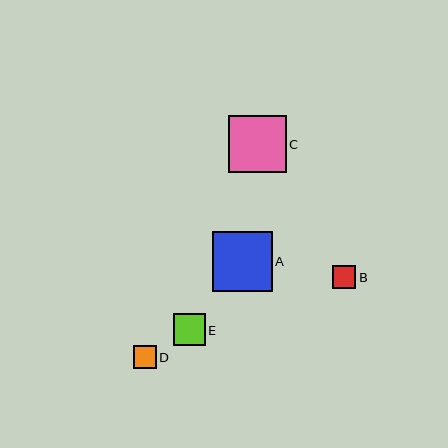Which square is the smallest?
Square B is the smallest with a size of approximately 23 pixels.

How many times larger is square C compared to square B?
Square C is approximately 2.5 times the size of square B.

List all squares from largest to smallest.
From largest to smallest: A, C, E, D, B.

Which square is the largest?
Square A is the largest with a size of approximately 60 pixels.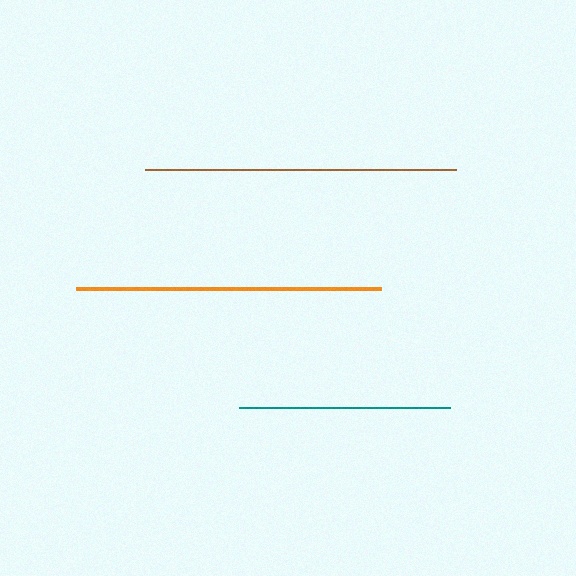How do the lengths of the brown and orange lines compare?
The brown and orange lines are approximately the same length.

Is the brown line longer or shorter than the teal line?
The brown line is longer than the teal line.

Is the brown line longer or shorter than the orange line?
The brown line is longer than the orange line.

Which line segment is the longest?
The brown line is the longest at approximately 310 pixels.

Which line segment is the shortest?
The teal line is the shortest at approximately 211 pixels.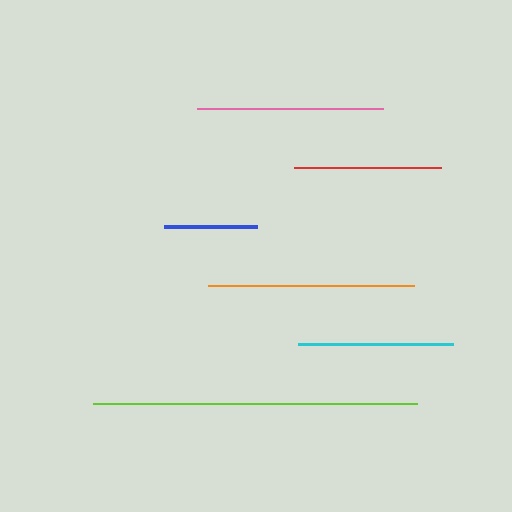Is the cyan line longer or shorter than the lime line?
The lime line is longer than the cyan line.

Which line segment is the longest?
The lime line is the longest at approximately 324 pixels.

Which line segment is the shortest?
The blue line is the shortest at approximately 93 pixels.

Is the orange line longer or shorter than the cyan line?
The orange line is longer than the cyan line.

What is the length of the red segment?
The red segment is approximately 147 pixels long.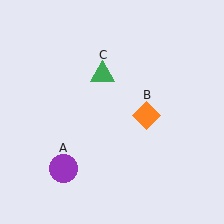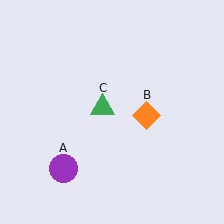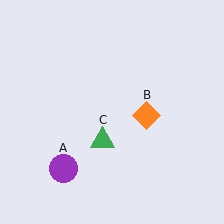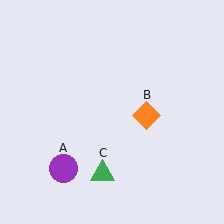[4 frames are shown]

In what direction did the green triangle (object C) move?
The green triangle (object C) moved down.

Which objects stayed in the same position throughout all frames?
Purple circle (object A) and orange diamond (object B) remained stationary.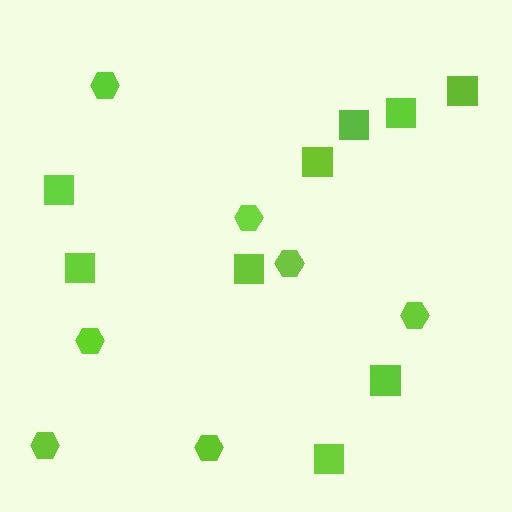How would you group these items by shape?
There are 2 groups: one group of squares (9) and one group of hexagons (7).